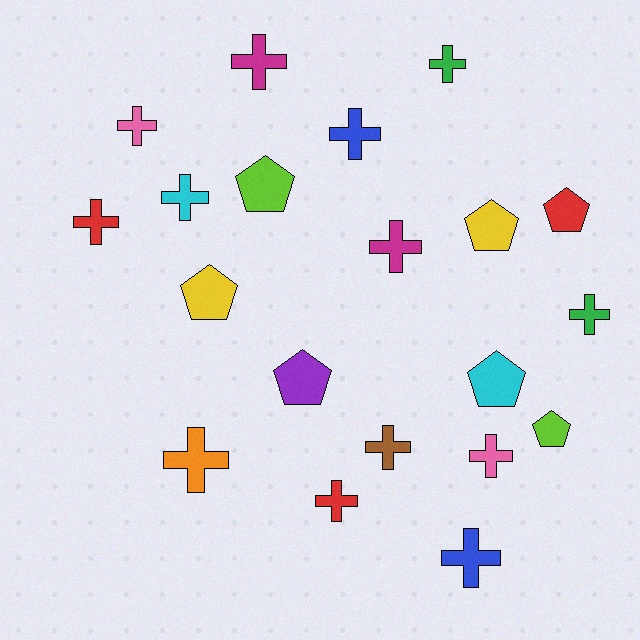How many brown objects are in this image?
There is 1 brown object.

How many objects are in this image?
There are 20 objects.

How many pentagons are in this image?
There are 7 pentagons.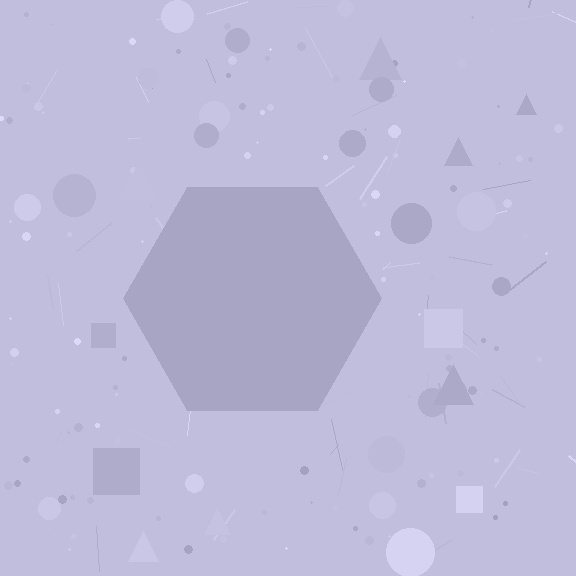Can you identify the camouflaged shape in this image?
The camouflaged shape is a hexagon.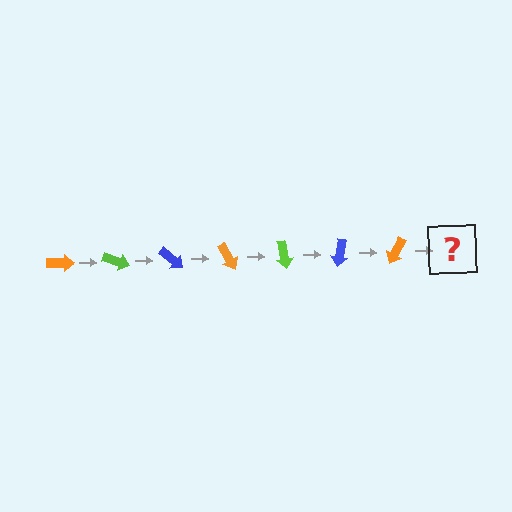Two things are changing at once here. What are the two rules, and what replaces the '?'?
The two rules are that it rotates 20 degrees each step and the color cycles through orange, lime, and blue. The '?' should be a lime arrow, rotated 140 degrees from the start.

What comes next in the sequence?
The next element should be a lime arrow, rotated 140 degrees from the start.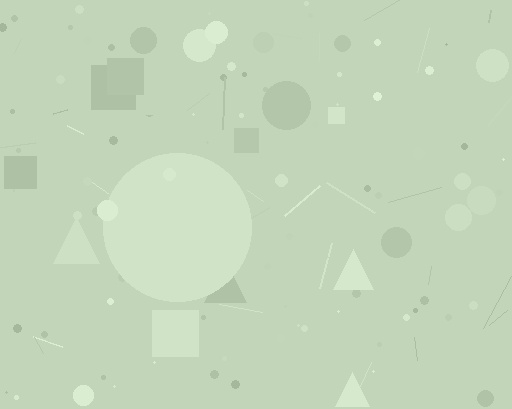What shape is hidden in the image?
A circle is hidden in the image.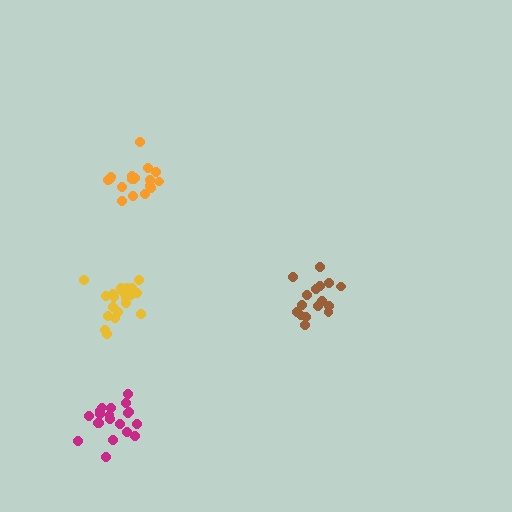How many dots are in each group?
Group 1: 20 dots, Group 2: 16 dots, Group 3: 18 dots, Group 4: 21 dots (75 total).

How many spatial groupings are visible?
There are 4 spatial groupings.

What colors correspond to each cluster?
The clusters are colored: magenta, brown, orange, yellow.